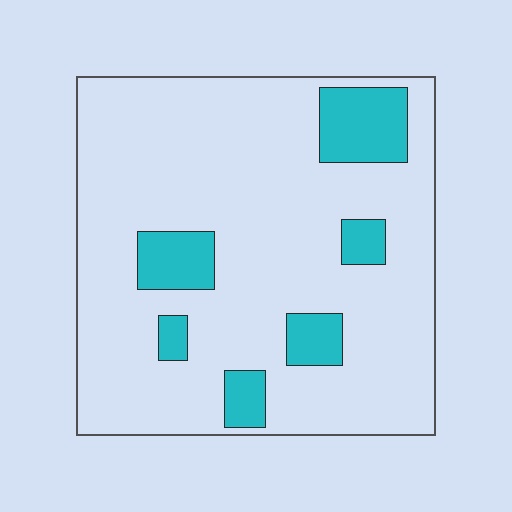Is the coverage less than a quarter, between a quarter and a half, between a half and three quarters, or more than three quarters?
Less than a quarter.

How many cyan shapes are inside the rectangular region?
6.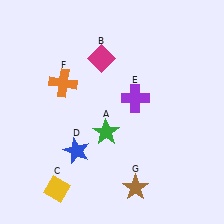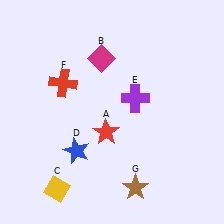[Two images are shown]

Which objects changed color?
A changed from green to red. F changed from orange to red.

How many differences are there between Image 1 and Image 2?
There are 2 differences between the two images.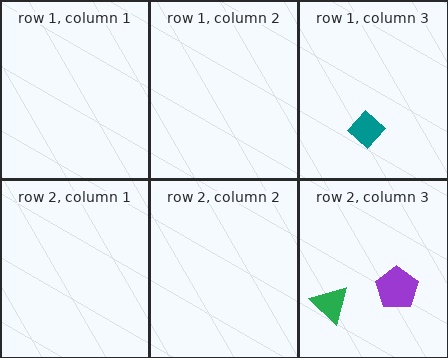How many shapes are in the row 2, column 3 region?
2.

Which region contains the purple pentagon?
The row 2, column 3 region.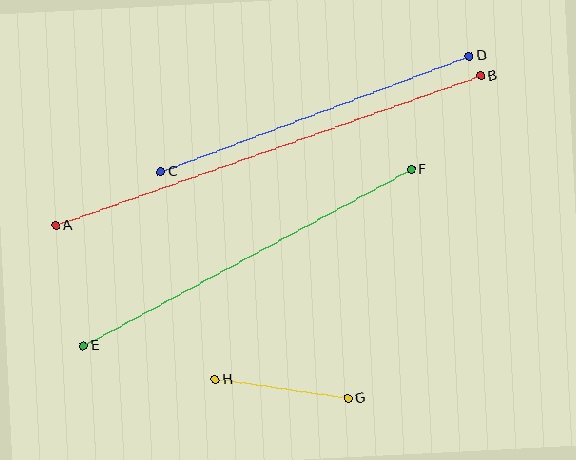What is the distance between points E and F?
The distance is approximately 373 pixels.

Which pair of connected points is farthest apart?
Points A and B are farthest apart.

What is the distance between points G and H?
The distance is approximately 134 pixels.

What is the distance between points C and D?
The distance is approximately 330 pixels.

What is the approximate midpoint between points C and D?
The midpoint is at approximately (315, 114) pixels.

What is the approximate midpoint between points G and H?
The midpoint is at approximately (281, 389) pixels.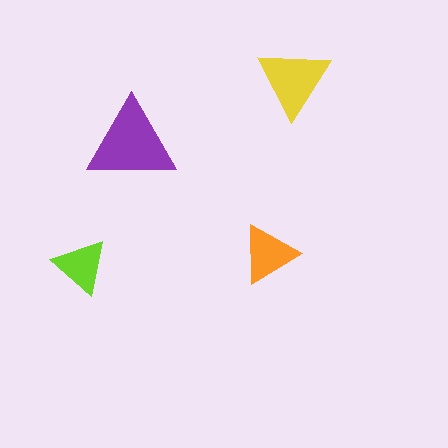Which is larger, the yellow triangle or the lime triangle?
The yellow one.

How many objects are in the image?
There are 4 objects in the image.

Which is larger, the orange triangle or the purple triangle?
The purple one.